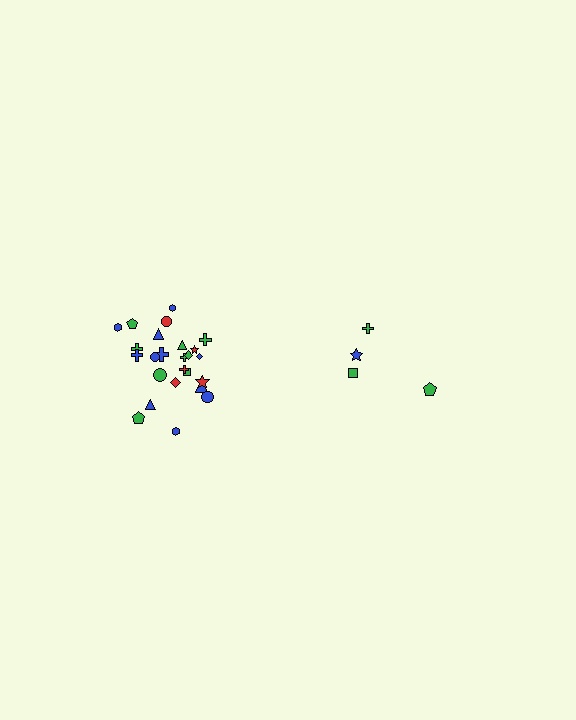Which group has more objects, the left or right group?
The left group.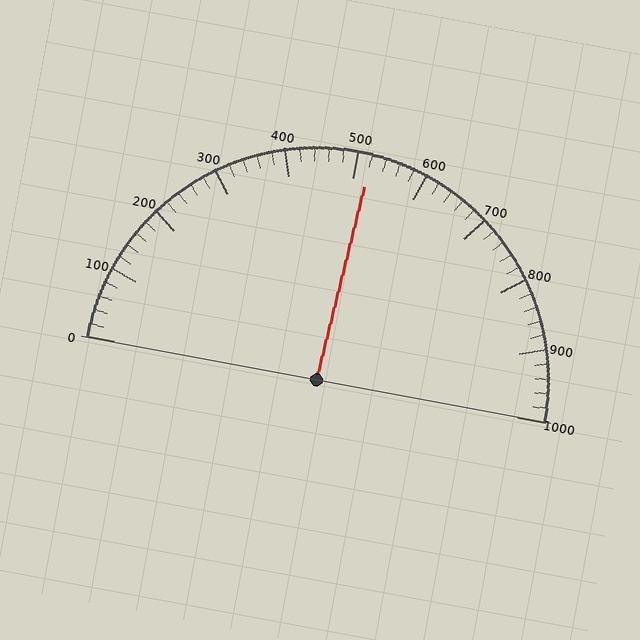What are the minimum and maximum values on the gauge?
The gauge ranges from 0 to 1000.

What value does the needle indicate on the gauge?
The needle indicates approximately 520.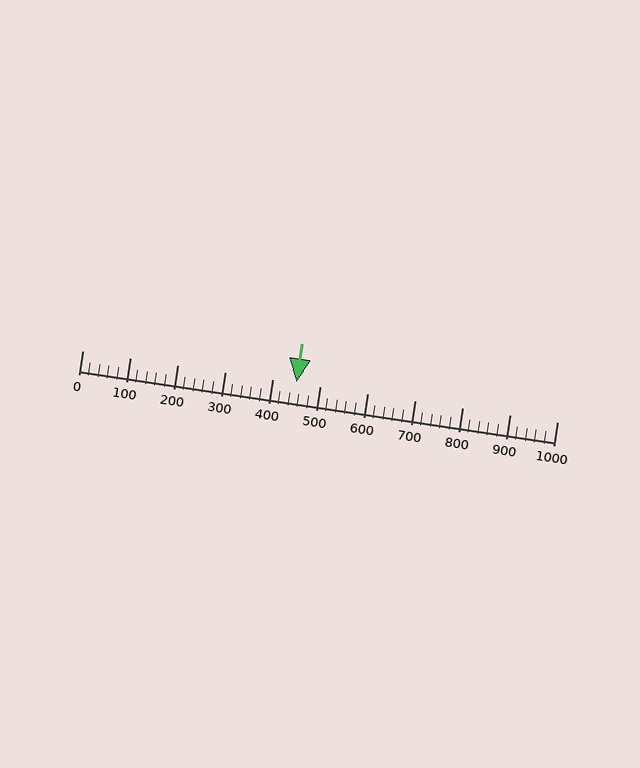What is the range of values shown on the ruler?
The ruler shows values from 0 to 1000.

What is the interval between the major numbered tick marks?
The major tick marks are spaced 100 units apart.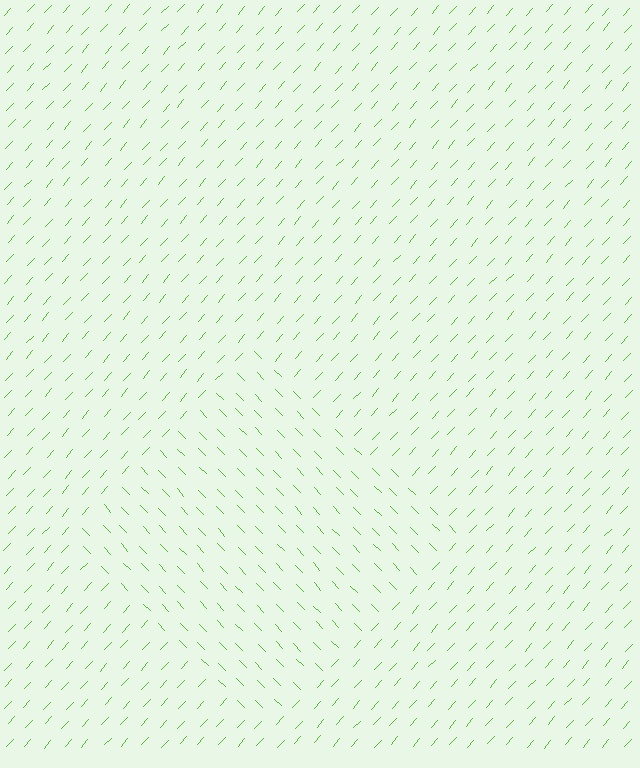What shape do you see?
I see a diamond.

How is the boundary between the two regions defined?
The boundary is defined purely by a change in line orientation (approximately 87 degrees difference). All lines are the same color and thickness.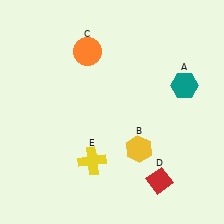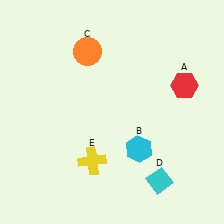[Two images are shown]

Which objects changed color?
A changed from teal to red. B changed from yellow to cyan. D changed from red to cyan.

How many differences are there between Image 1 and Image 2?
There are 3 differences between the two images.